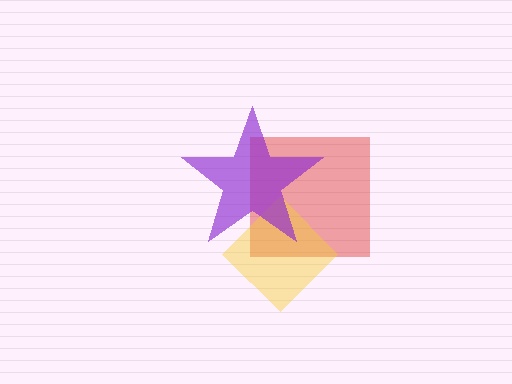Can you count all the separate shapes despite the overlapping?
Yes, there are 3 separate shapes.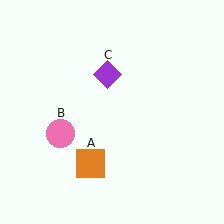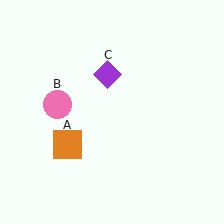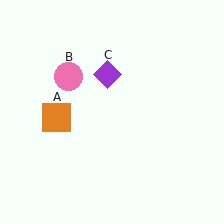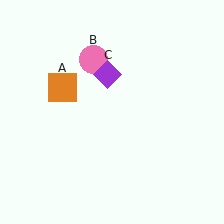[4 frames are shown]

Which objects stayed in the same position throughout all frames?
Purple diamond (object C) remained stationary.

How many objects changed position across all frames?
2 objects changed position: orange square (object A), pink circle (object B).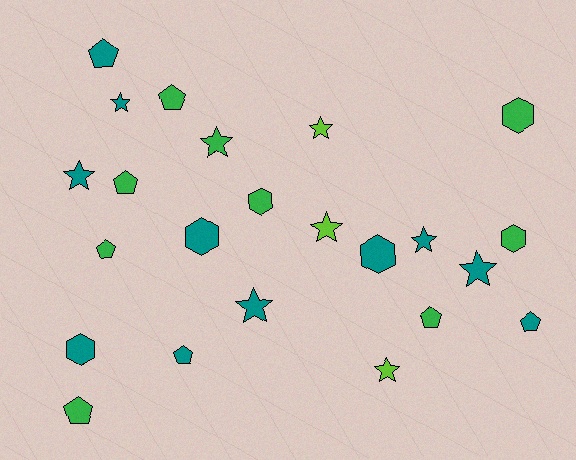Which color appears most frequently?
Teal, with 11 objects.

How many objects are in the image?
There are 23 objects.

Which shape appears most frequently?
Star, with 9 objects.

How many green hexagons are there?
There are 3 green hexagons.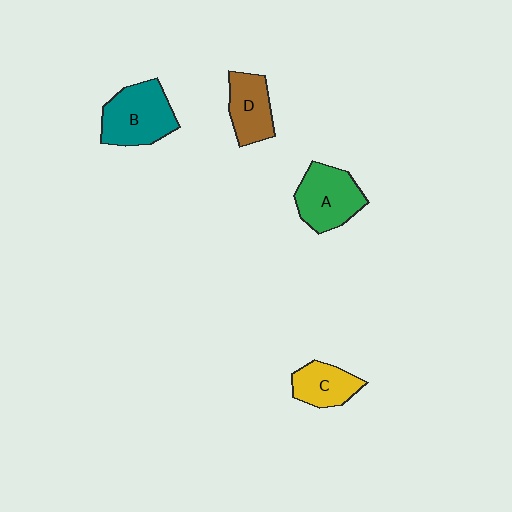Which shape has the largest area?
Shape B (teal).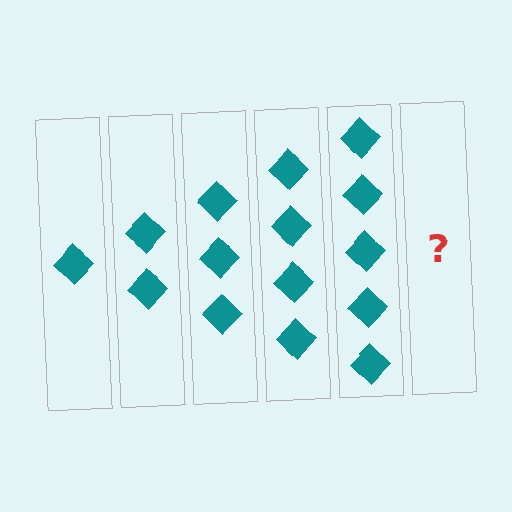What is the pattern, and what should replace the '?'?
The pattern is that each step adds one more diamond. The '?' should be 6 diamonds.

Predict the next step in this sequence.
The next step is 6 diamonds.